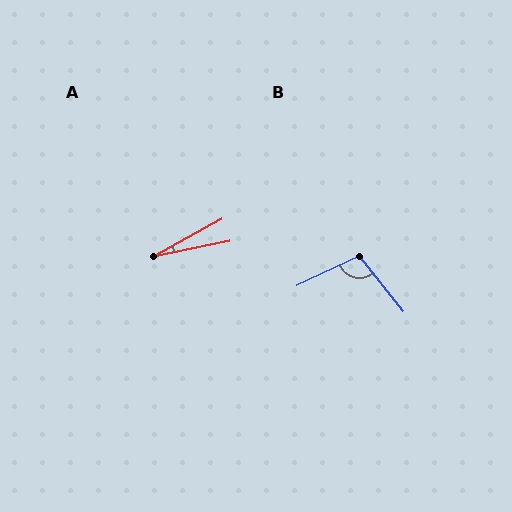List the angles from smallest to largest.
A (17°), B (103°).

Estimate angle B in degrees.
Approximately 103 degrees.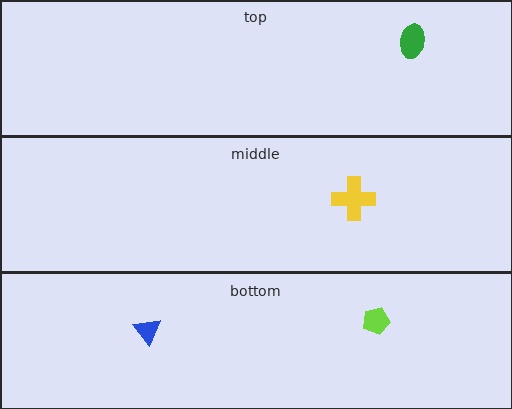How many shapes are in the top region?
1.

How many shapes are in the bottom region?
2.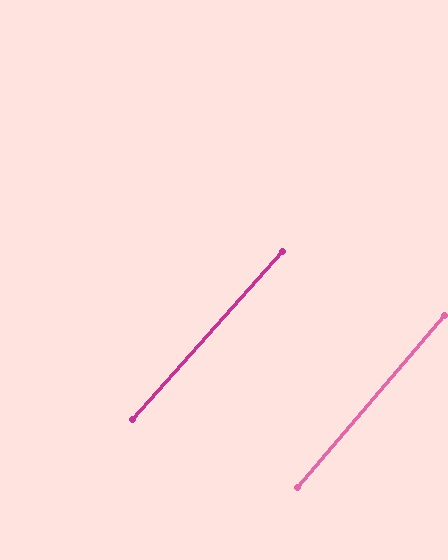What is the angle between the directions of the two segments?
Approximately 1 degree.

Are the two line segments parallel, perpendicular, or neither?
Parallel — their directions differ by only 1.1°.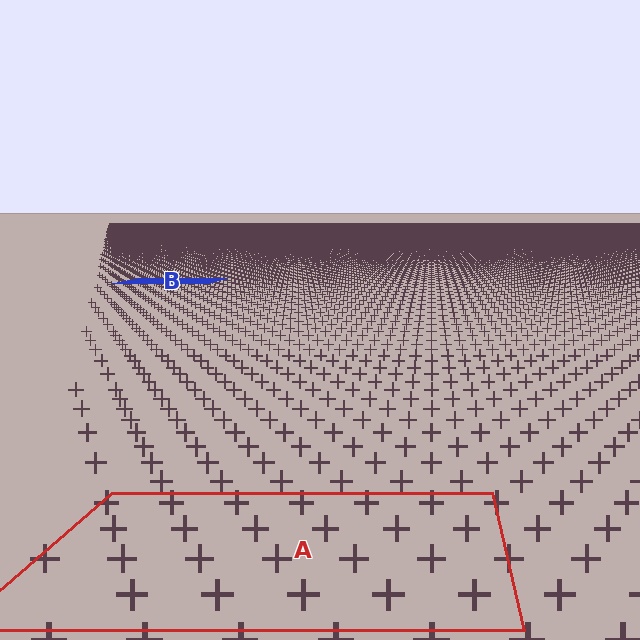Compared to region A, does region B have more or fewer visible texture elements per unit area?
Region B has more texture elements per unit area — they are packed more densely because it is farther away.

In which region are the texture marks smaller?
The texture marks are smaller in region B, because it is farther away.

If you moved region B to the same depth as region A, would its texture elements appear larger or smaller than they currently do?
They would appear larger. At a closer depth, the same texture elements are projected at a bigger on-screen size.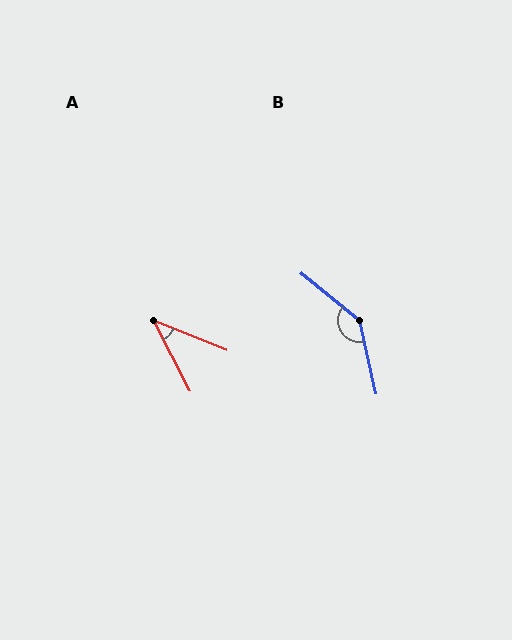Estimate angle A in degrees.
Approximately 41 degrees.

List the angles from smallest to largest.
A (41°), B (142°).